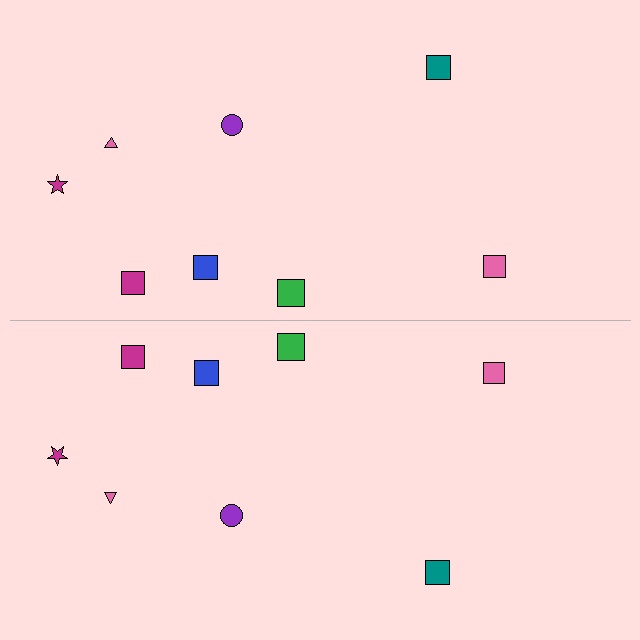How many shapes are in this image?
There are 16 shapes in this image.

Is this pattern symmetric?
Yes, this pattern has bilateral (reflection) symmetry.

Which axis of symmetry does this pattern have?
The pattern has a horizontal axis of symmetry running through the center of the image.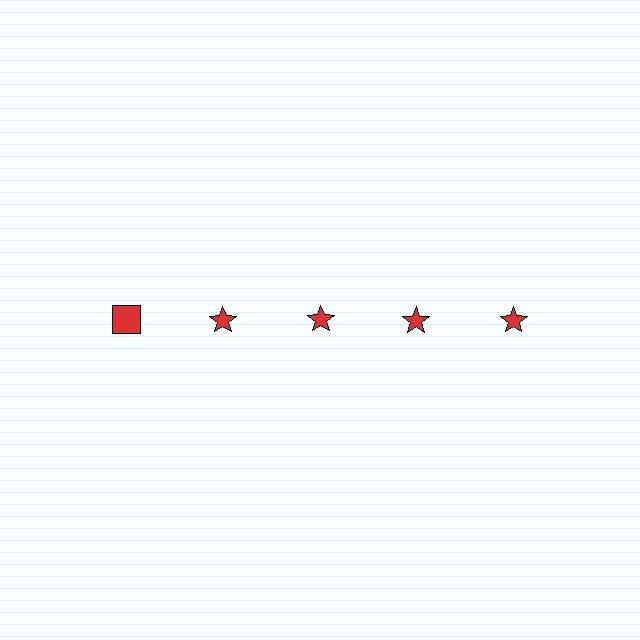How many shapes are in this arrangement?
There are 5 shapes arranged in a grid pattern.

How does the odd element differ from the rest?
It has a different shape: square instead of star.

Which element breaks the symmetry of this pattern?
The red square in the top row, leftmost column breaks the symmetry. All other shapes are red stars.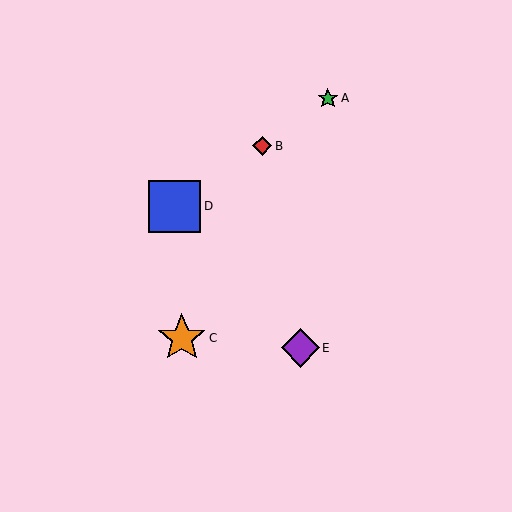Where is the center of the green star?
The center of the green star is at (328, 98).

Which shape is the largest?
The blue square (labeled D) is the largest.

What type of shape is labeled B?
Shape B is a red diamond.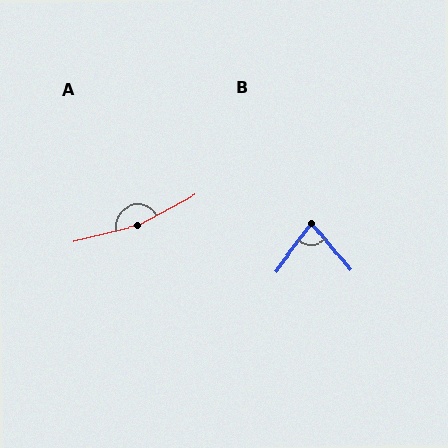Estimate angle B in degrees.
Approximately 76 degrees.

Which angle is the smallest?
B, at approximately 76 degrees.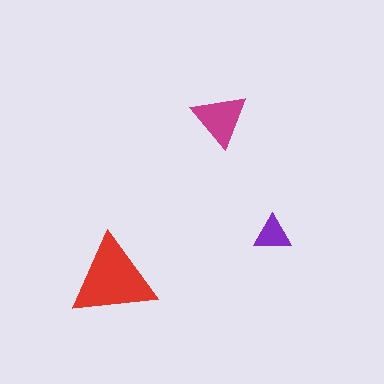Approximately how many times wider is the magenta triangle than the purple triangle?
About 1.5 times wider.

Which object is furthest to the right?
The purple triangle is rightmost.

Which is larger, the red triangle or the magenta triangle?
The red one.